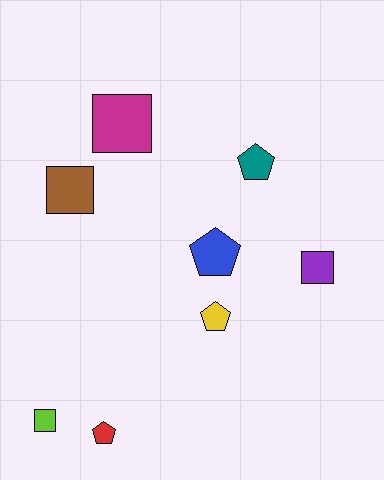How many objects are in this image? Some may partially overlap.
There are 8 objects.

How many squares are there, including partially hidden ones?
There are 4 squares.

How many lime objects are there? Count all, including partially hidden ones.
There is 1 lime object.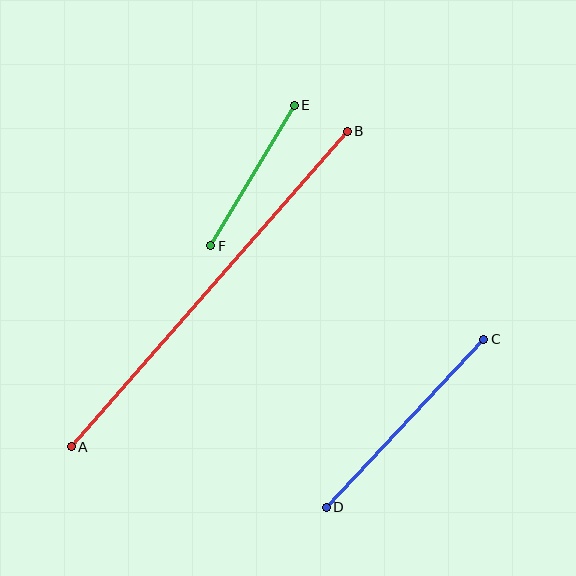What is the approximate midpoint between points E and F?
The midpoint is at approximately (252, 175) pixels.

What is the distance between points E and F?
The distance is approximately 164 pixels.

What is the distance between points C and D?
The distance is approximately 230 pixels.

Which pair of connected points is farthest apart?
Points A and B are farthest apart.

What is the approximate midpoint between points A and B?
The midpoint is at approximately (209, 289) pixels.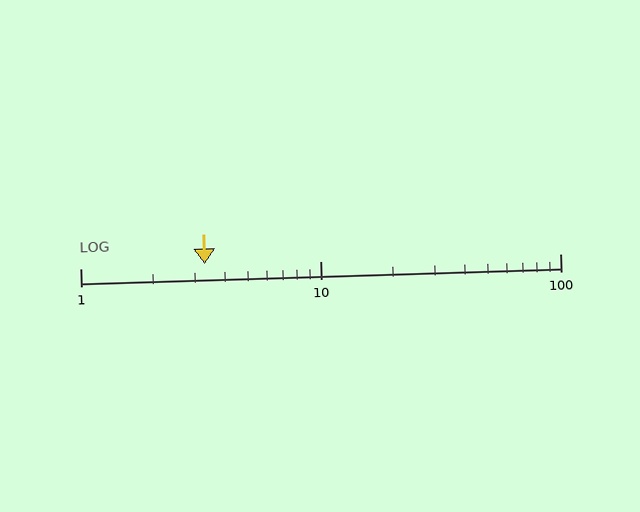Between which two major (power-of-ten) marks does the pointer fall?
The pointer is between 1 and 10.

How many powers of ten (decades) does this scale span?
The scale spans 2 decades, from 1 to 100.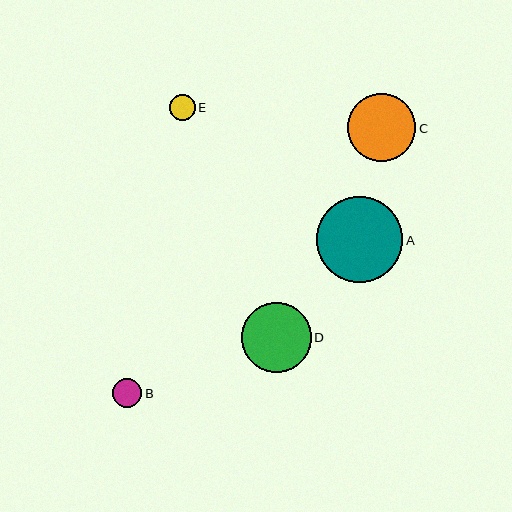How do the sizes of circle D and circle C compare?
Circle D and circle C are approximately the same size.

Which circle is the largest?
Circle A is the largest with a size of approximately 87 pixels.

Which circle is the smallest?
Circle E is the smallest with a size of approximately 26 pixels.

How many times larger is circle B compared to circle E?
Circle B is approximately 1.1 times the size of circle E.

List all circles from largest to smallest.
From largest to smallest: A, D, C, B, E.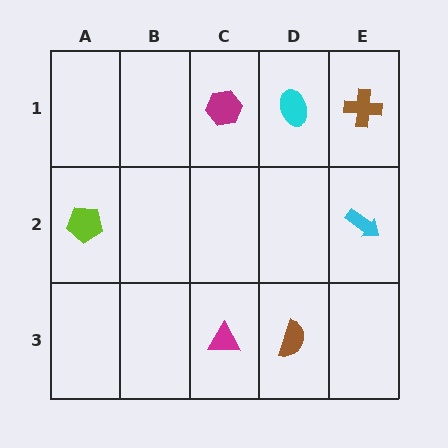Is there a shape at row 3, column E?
No, that cell is empty.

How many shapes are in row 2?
2 shapes.